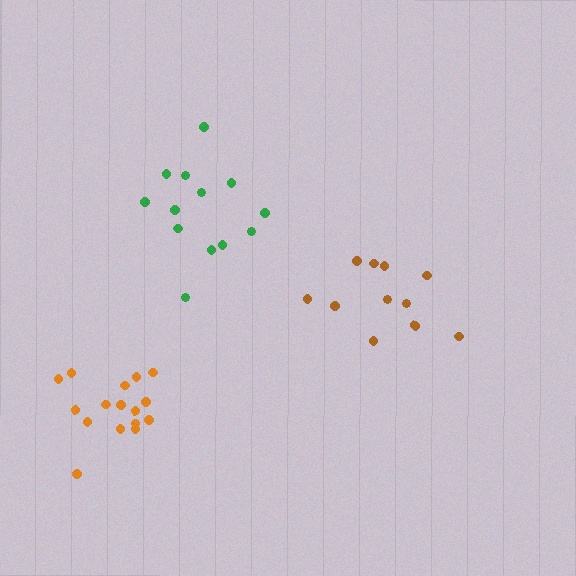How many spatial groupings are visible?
There are 3 spatial groupings.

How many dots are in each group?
Group 1: 11 dots, Group 2: 13 dots, Group 3: 16 dots (40 total).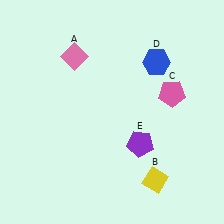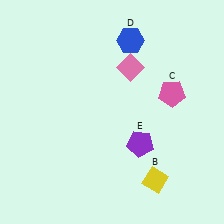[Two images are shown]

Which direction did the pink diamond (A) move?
The pink diamond (A) moved right.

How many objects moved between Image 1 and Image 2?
2 objects moved between the two images.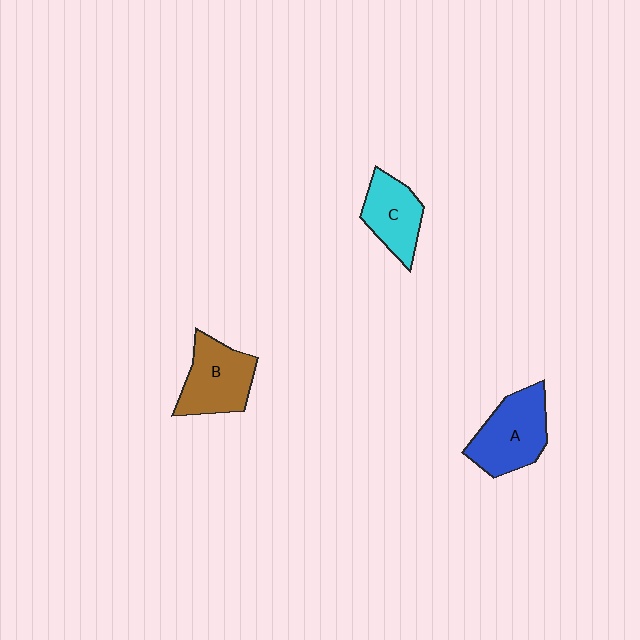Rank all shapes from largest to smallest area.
From largest to smallest: A (blue), B (brown), C (cyan).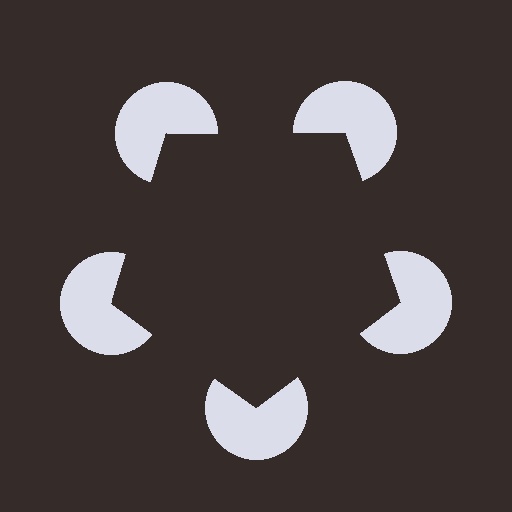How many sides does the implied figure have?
5 sides.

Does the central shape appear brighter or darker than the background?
It typically appears slightly darker than the background, even though no actual brightness change is drawn.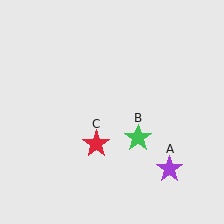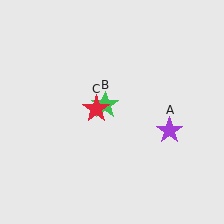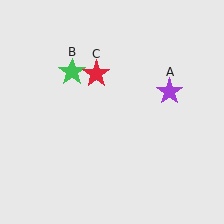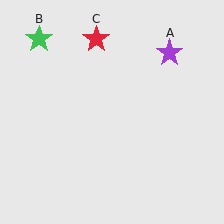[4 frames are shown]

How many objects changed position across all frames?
3 objects changed position: purple star (object A), green star (object B), red star (object C).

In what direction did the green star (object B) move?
The green star (object B) moved up and to the left.